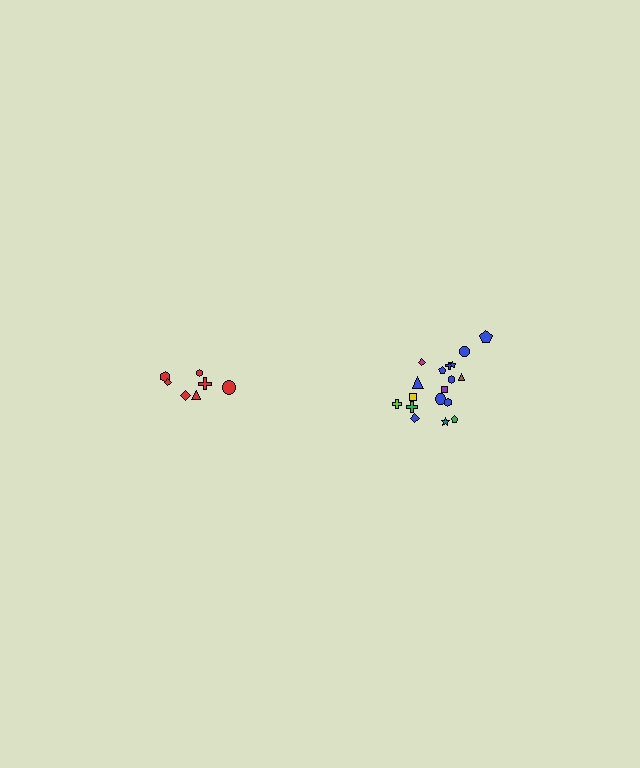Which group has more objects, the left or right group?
The right group.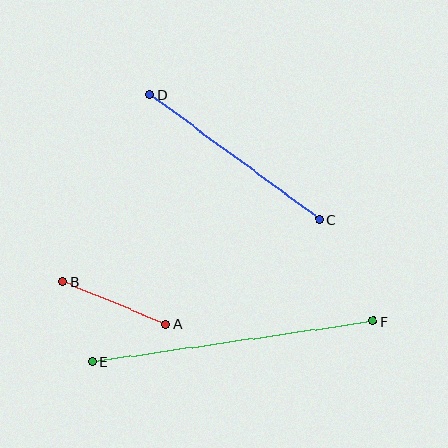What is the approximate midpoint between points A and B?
The midpoint is at approximately (115, 303) pixels.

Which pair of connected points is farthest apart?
Points E and F are farthest apart.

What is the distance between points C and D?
The distance is approximately 210 pixels.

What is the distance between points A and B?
The distance is approximately 112 pixels.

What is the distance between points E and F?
The distance is approximately 284 pixels.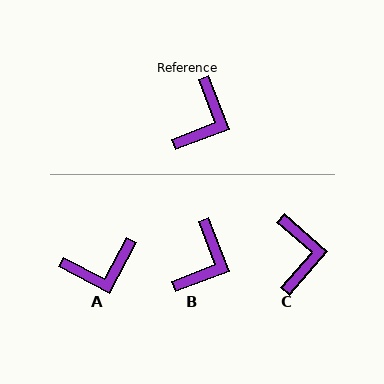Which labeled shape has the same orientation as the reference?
B.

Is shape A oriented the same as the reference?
No, it is off by about 48 degrees.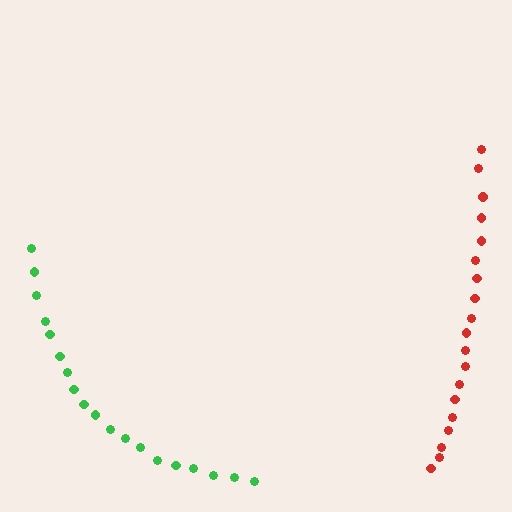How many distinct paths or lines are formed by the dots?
There are 2 distinct paths.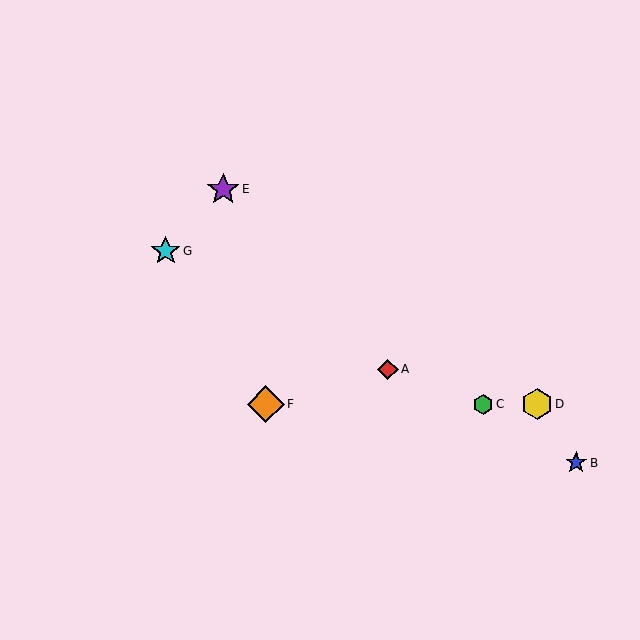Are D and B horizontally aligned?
No, D is at y≈404 and B is at y≈463.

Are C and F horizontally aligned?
Yes, both are at y≈404.